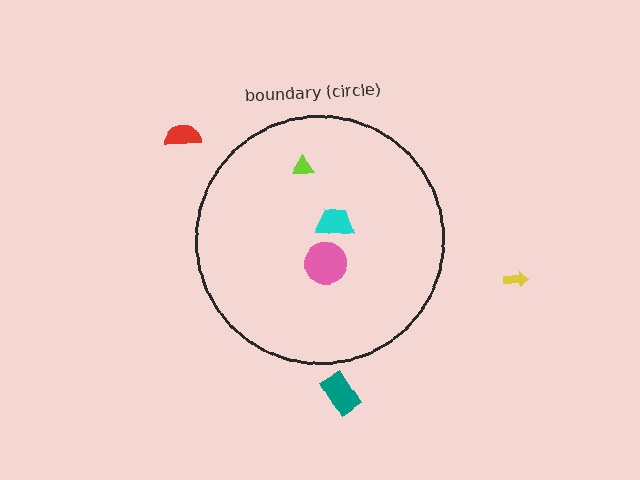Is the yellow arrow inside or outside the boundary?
Outside.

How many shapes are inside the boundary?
3 inside, 3 outside.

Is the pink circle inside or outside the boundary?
Inside.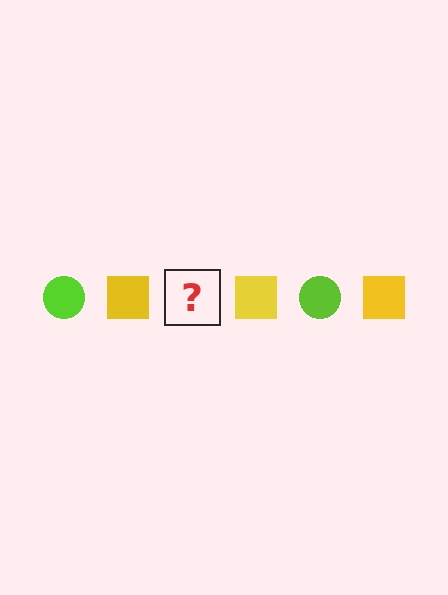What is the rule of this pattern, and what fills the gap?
The rule is that the pattern alternates between lime circle and yellow square. The gap should be filled with a lime circle.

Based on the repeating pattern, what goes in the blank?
The blank should be a lime circle.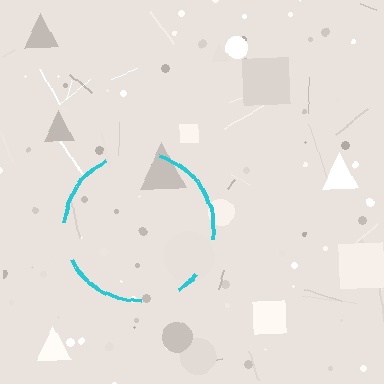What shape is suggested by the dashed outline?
The dashed outline suggests a circle.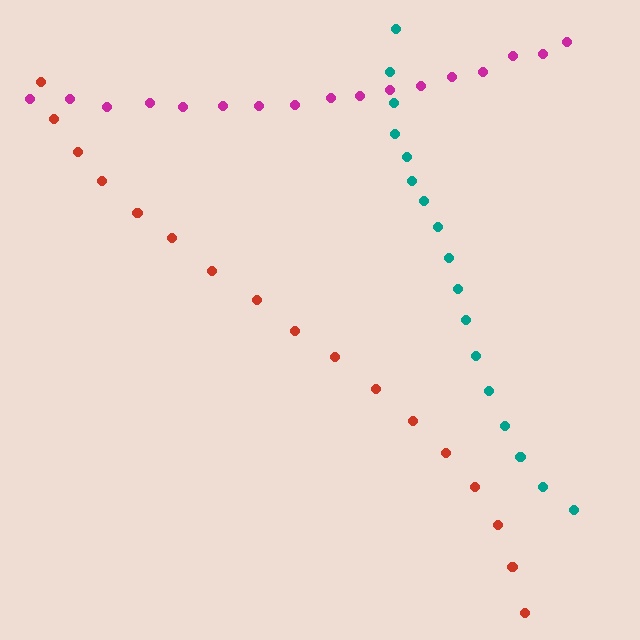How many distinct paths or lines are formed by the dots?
There are 3 distinct paths.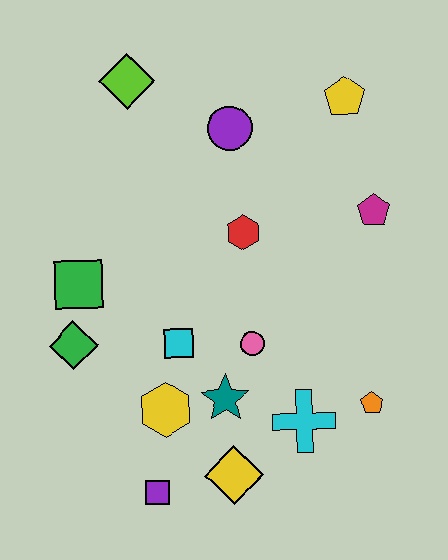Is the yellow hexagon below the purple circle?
Yes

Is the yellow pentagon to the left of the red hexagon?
No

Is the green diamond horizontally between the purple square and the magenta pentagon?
No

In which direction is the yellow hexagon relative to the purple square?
The yellow hexagon is above the purple square.